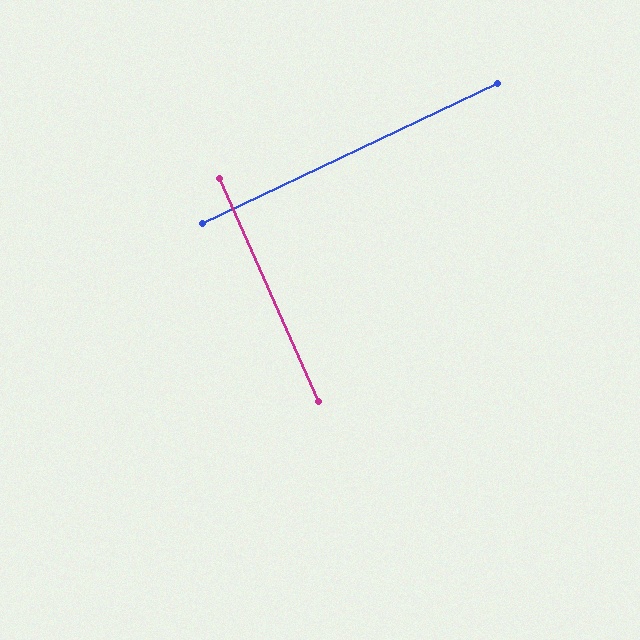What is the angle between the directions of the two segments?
Approximately 88 degrees.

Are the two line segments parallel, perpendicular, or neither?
Perpendicular — they meet at approximately 88°.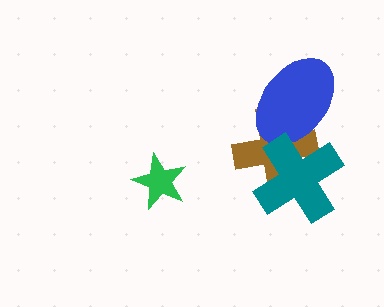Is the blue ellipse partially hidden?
Yes, it is partially covered by another shape.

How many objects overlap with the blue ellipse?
2 objects overlap with the blue ellipse.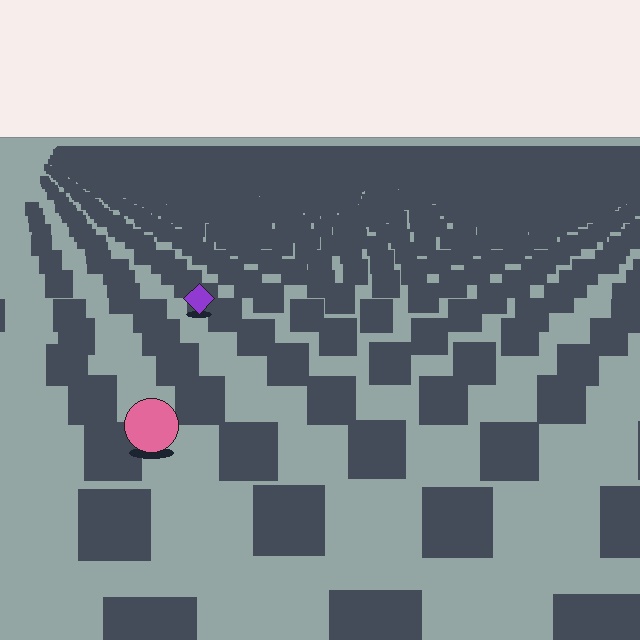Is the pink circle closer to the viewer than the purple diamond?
Yes. The pink circle is closer — you can tell from the texture gradient: the ground texture is coarser near it.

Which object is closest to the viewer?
The pink circle is closest. The texture marks near it are larger and more spread out.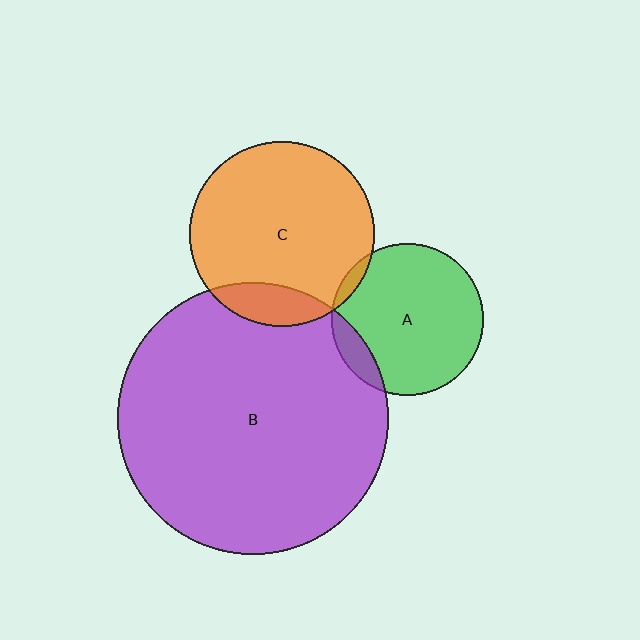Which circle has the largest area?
Circle B (purple).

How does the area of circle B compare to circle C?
Approximately 2.1 times.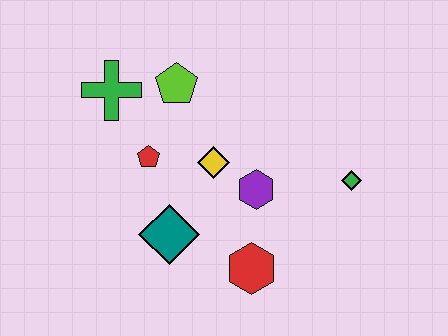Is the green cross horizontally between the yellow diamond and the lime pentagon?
No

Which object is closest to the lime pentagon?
The green cross is closest to the lime pentagon.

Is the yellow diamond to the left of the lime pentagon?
No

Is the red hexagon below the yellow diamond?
Yes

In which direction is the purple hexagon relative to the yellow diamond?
The purple hexagon is to the right of the yellow diamond.